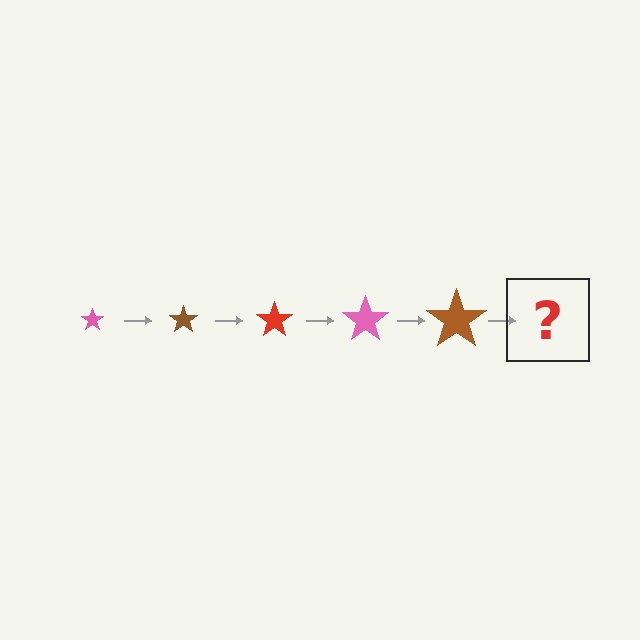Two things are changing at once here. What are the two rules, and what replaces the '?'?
The two rules are that the star grows larger each step and the color cycles through pink, brown, and red. The '?' should be a red star, larger than the previous one.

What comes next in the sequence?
The next element should be a red star, larger than the previous one.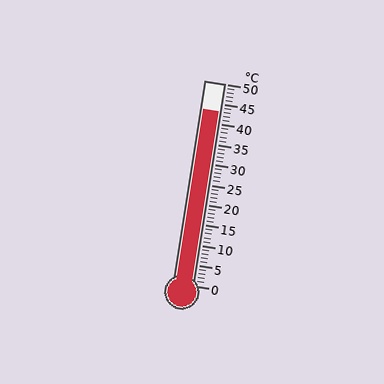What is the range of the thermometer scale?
The thermometer scale ranges from 0°C to 50°C.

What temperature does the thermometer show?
The thermometer shows approximately 43°C.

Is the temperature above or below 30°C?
The temperature is above 30°C.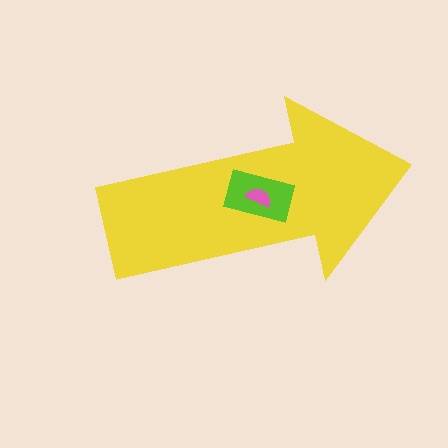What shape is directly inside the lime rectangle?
The pink semicircle.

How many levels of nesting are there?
3.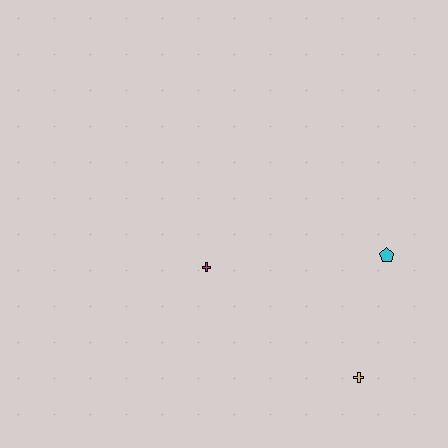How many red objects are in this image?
There are no red objects.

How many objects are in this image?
There are 3 objects.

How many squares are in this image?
There are no squares.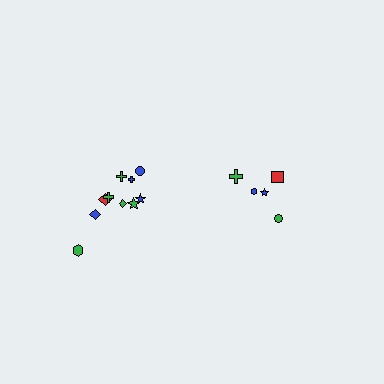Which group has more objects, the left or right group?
The left group.